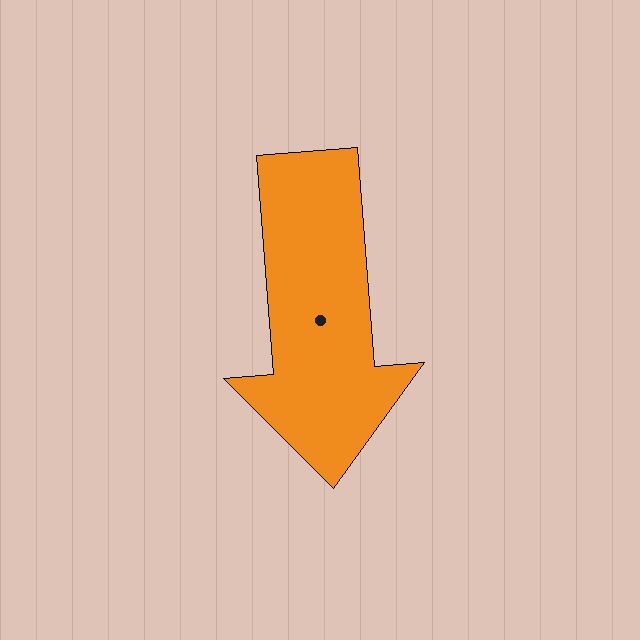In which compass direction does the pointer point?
South.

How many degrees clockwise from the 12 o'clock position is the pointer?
Approximately 175 degrees.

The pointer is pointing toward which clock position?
Roughly 6 o'clock.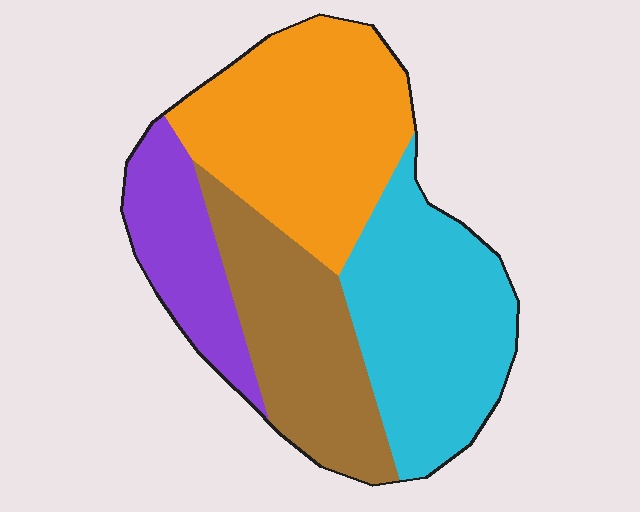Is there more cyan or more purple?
Cyan.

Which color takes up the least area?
Purple, at roughly 15%.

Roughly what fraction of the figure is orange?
Orange covers about 30% of the figure.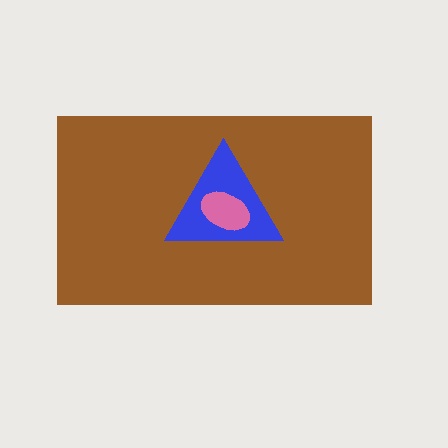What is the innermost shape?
The pink ellipse.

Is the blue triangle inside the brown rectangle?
Yes.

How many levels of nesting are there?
3.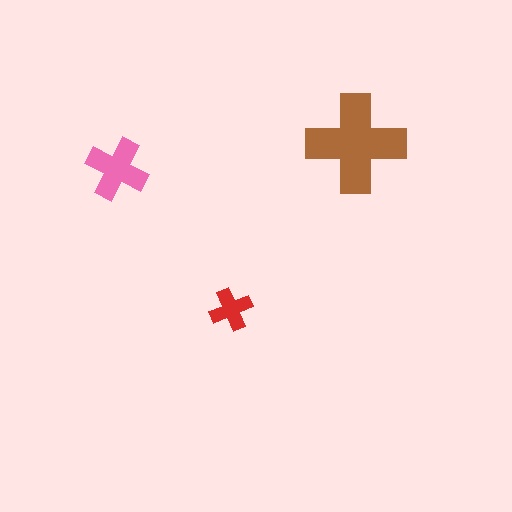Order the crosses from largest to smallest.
the brown one, the pink one, the red one.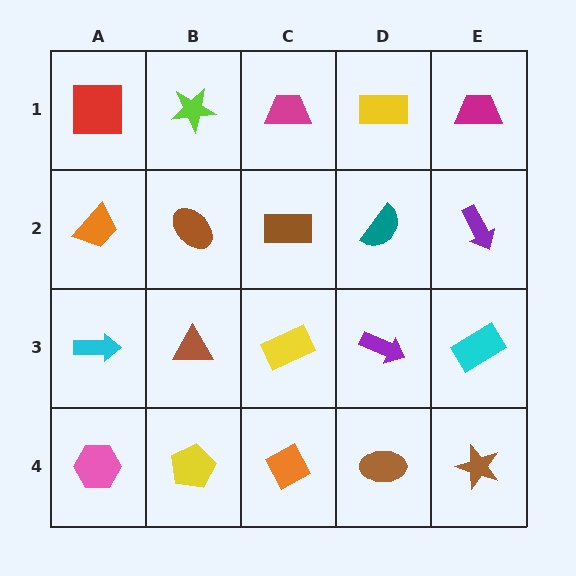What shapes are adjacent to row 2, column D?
A yellow rectangle (row 1, column D), a purple arrow (row 3, column D), a brown rectangle (row 2, column C), a purple arrow (row 2, column E).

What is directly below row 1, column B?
A brown ellipse.